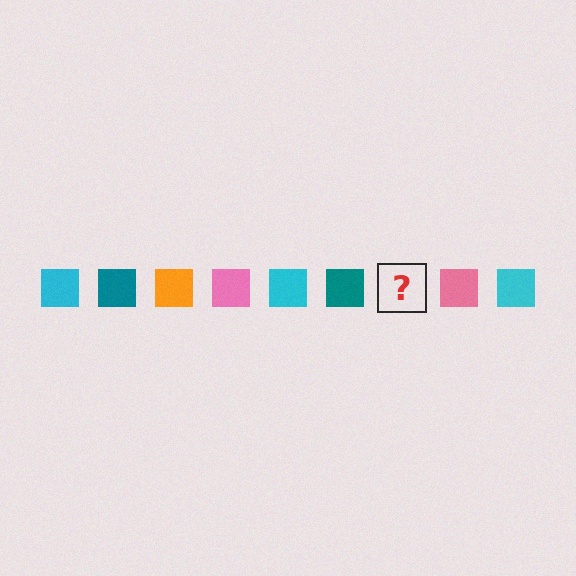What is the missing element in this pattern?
The missing element is an orange square.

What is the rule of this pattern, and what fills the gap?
The rule is that the pattern cycles through cyan, teal, orange, pink squares. The gap should be filled with an orange square.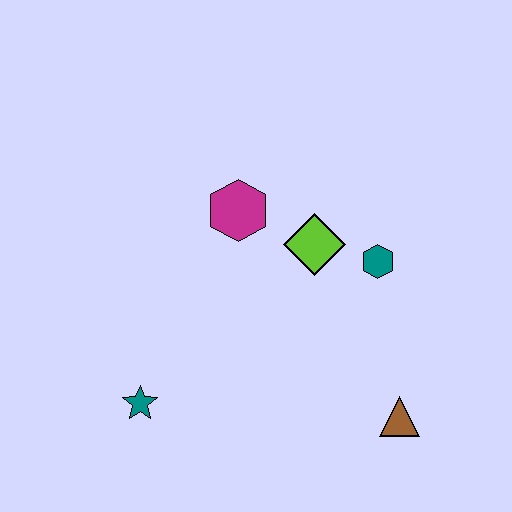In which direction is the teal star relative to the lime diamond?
The teal star is to the left of the lime diamond.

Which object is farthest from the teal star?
The teal hexagon is farthest from the teal star.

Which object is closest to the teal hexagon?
The lime diamond is closest to the teal hexagon.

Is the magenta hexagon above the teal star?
Yes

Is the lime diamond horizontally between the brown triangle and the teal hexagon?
No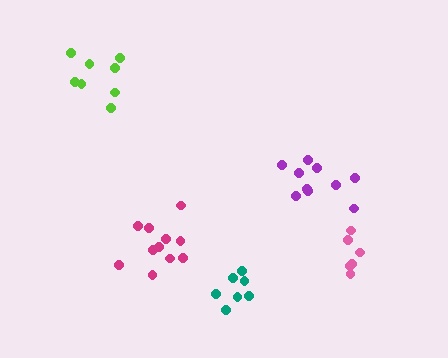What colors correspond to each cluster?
The clusters are colored: teal, magenta, purple, pink, lime.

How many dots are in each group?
Group 1: 7 dots, Group 2: 11 dots, Group 3: 10 dots, Group 4: 6 dots, Group 5: 8 dots (42 total).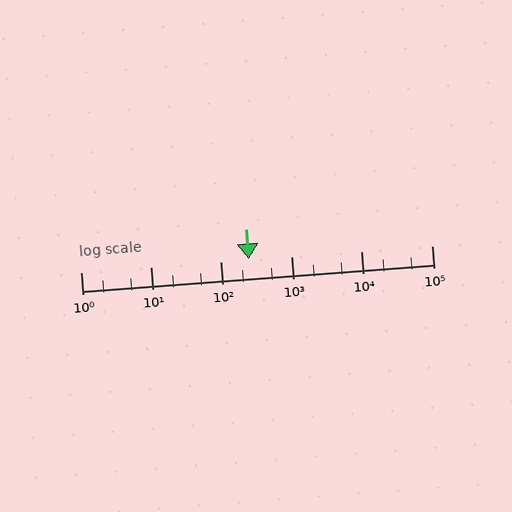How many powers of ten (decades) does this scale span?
The scale spans 5 decades, from 1 to 100000.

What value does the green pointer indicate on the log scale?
The pointer indicates approximately 250.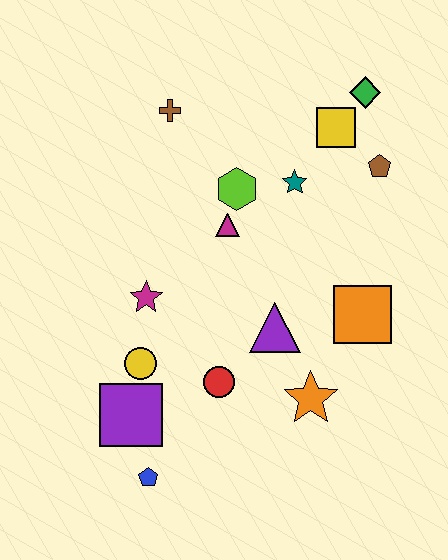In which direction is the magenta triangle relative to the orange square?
The magenta triangle is to the left of the orange square.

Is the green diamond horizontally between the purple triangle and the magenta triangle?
No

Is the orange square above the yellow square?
No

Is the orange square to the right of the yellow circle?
Yes